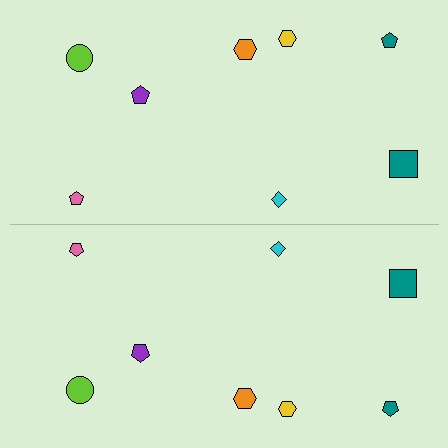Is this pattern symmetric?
Yes, this pattern has bilateral (reflection) symmetry.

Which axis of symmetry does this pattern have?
The pattern has a horizontal axis of symmetry running through the center of the image.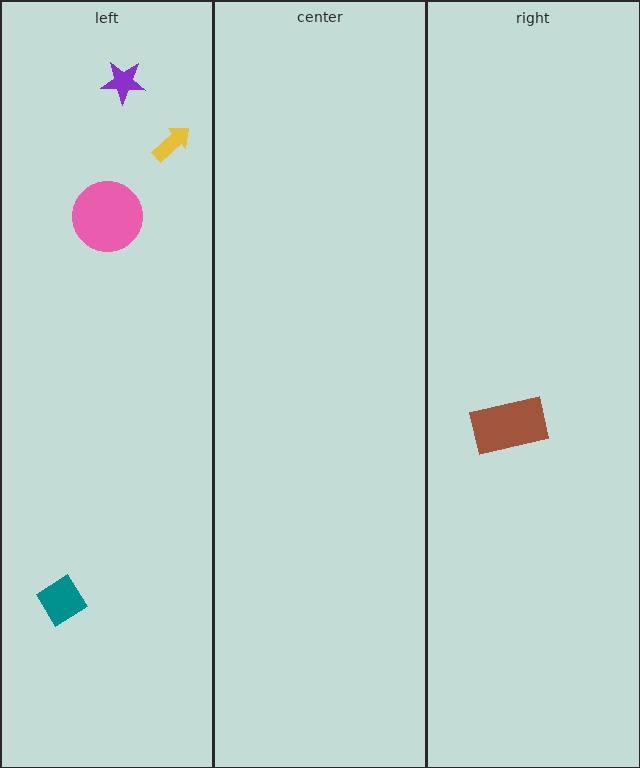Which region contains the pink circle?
The left region.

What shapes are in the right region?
The brown rectangle.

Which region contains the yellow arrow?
The left region.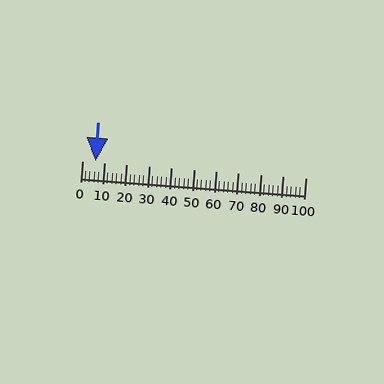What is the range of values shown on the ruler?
The ruler shows values from 0 to 100.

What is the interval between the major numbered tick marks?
The major tick marks are spaced 10 units apart.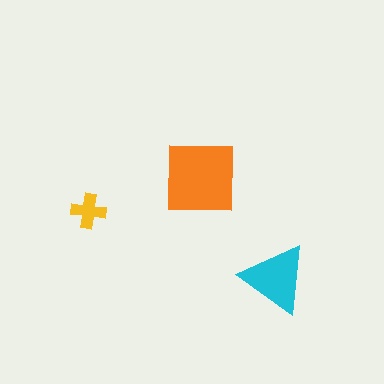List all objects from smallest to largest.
The yellow cross, the cyan triangle, the orange square.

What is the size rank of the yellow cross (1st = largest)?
3rd.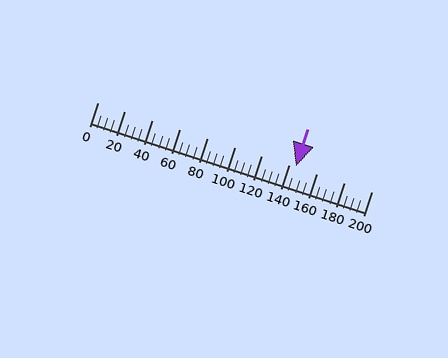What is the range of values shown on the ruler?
The ruler shows values from 0 to 200.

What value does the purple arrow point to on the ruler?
The purple arrow points to approximately 145.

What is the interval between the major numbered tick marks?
The major tick marks are spaced 20 units apart.